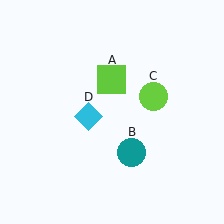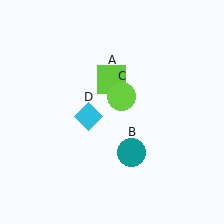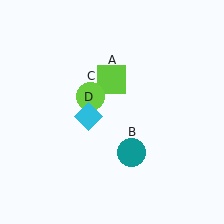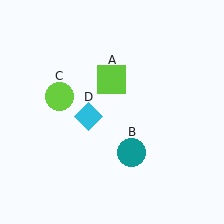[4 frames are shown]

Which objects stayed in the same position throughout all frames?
Lime square (object A) and teal circle (object B) and cyan diamond (object D) remained stationary.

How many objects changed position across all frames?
1 object changed position: lime circle (object C).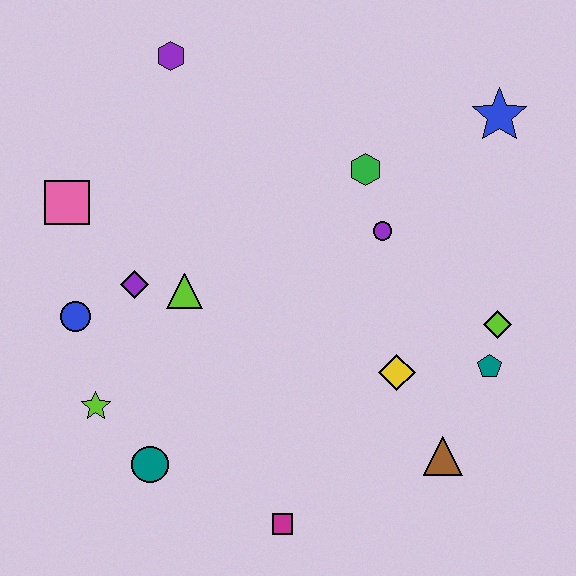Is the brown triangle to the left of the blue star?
Yes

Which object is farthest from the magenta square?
The purple hexagon is farthest from the magenta square.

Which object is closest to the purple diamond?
The lime triangle is closest to the purple diamond.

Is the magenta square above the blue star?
No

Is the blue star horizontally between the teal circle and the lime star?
No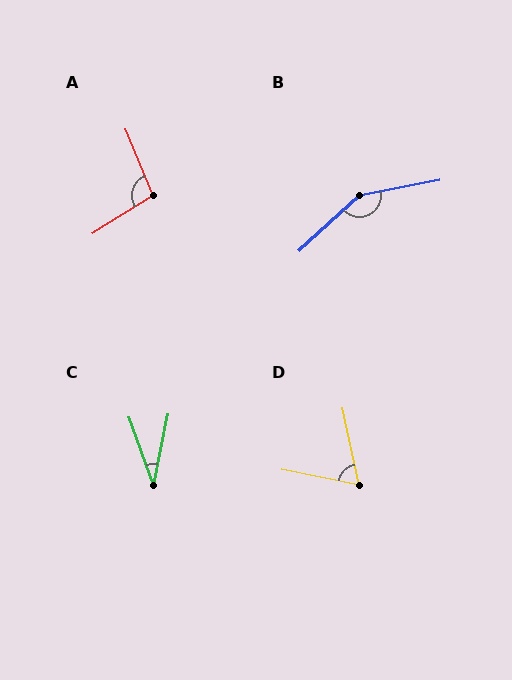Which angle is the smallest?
C, at approximately 32 degrees.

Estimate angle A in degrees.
Approximately 100 degrees.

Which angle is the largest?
B, at approximately 149 degrees.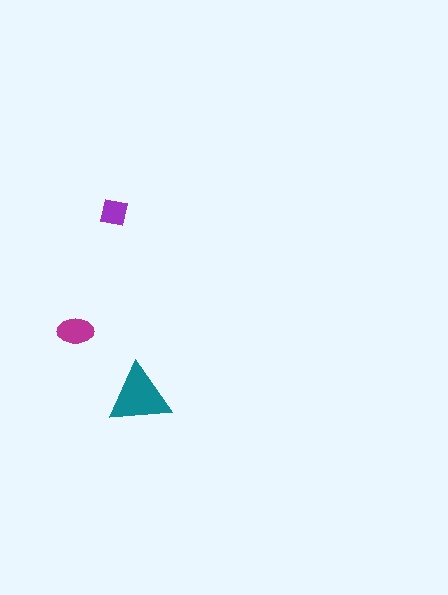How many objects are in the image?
There are 3 objects in the image.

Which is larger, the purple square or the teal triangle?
The teal triangle.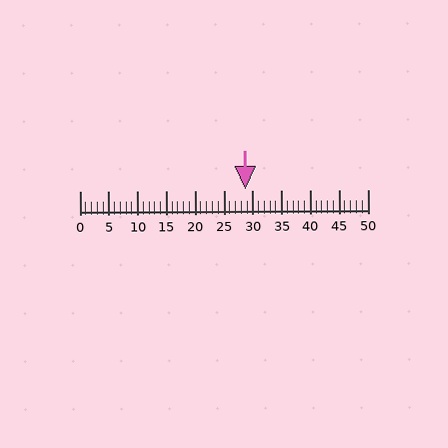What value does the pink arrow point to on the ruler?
The pink arrow points to approximately 29.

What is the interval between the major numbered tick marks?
The major tick marks are spaced 5 units apart.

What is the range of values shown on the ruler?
The ruler shows values from 0 to 50.